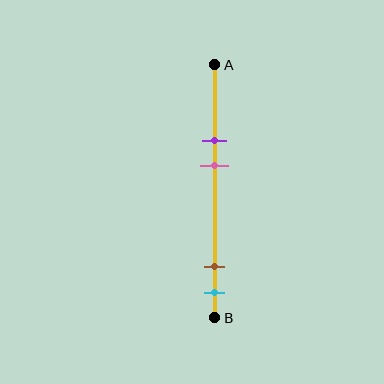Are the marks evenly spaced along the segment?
No, the marks are not evenly spaced.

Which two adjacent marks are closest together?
The brown and cyan marks are the closest adjacent pair.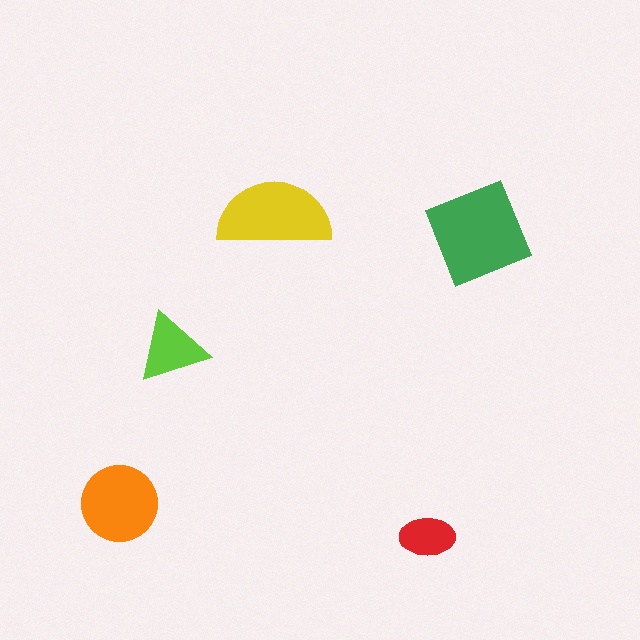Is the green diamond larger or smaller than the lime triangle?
Larger.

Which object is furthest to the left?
The orange circle is leftmost.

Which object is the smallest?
The red ellipse.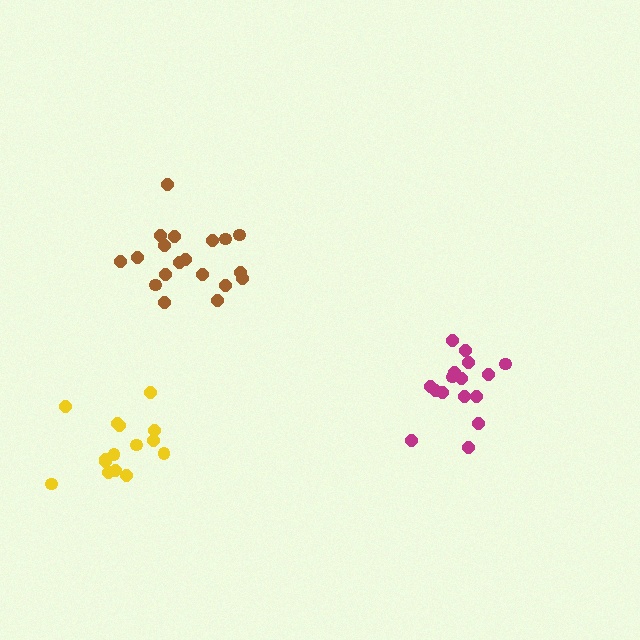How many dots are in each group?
Group 1: 19 dots, Group 2: 15 dots, Group 3: 16 dots (50 total).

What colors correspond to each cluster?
The clusters are colored: brown, yellow, magenta.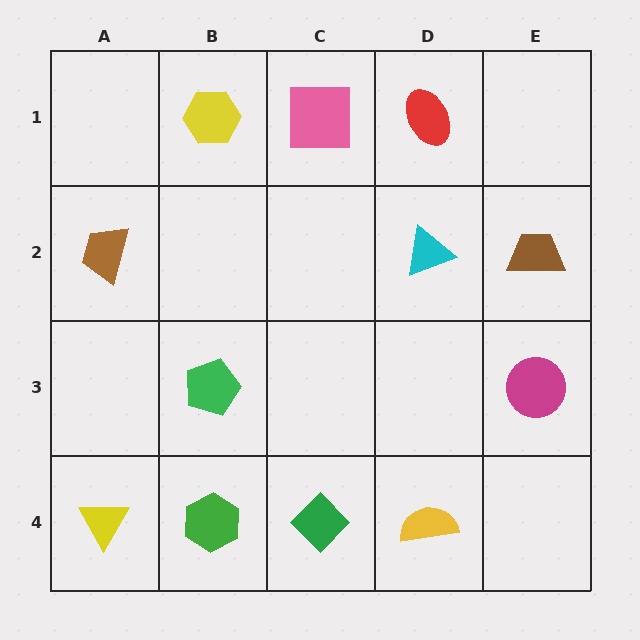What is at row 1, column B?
A yellow hexagon.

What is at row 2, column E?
A brown trapezoid.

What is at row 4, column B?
A green hexagon.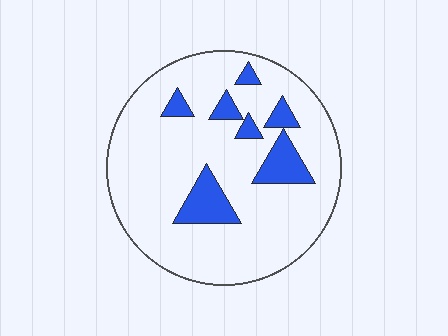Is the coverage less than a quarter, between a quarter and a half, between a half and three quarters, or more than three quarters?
Less than a quarter.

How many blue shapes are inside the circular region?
7.